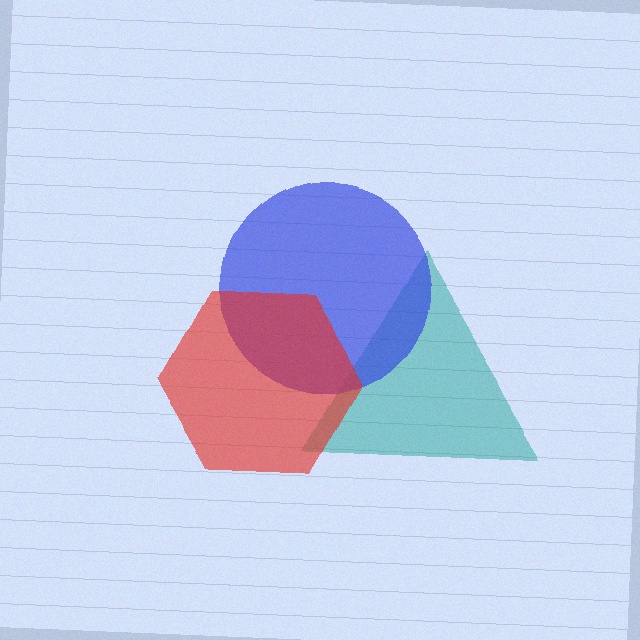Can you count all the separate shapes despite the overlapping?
Yes, there are 3 separate shapes.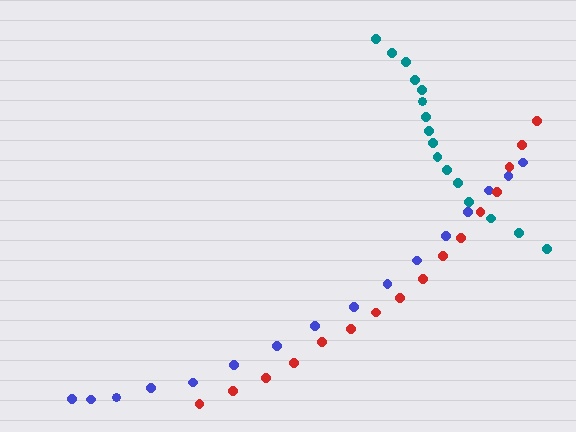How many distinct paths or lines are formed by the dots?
There are 3 distinct paths.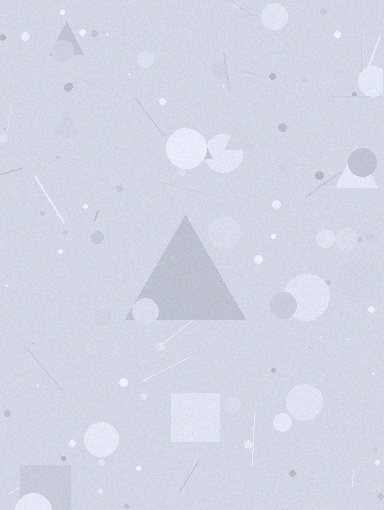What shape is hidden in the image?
A triangle is hidden in the image.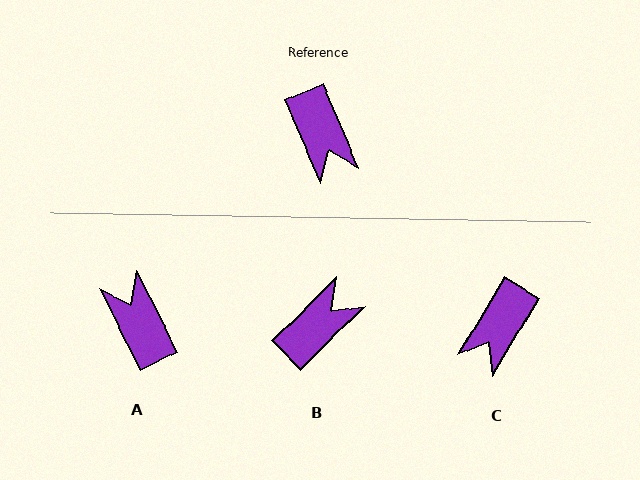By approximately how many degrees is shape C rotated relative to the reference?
Approximately 55 degrees clockwise.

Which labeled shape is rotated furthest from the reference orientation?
A, about 177 degrees away.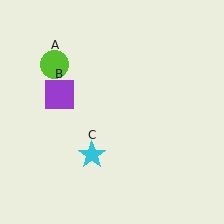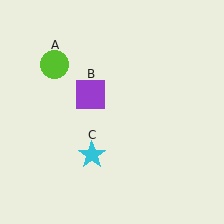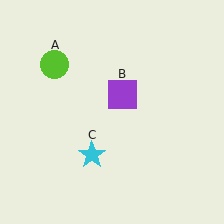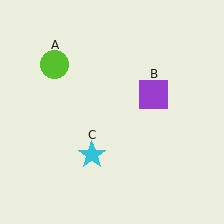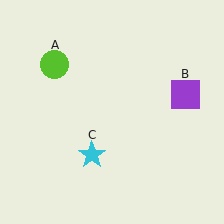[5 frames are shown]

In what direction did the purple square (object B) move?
The purple square (object B) moved right.